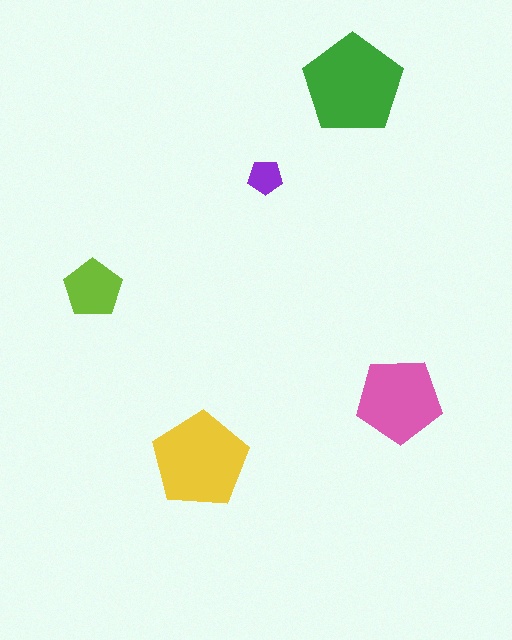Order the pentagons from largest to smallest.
the green one, the yellow one, the pink one, the lime one, the purple one.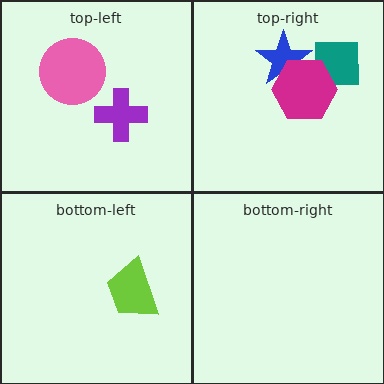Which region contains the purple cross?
The top-left region.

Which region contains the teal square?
The top-right region.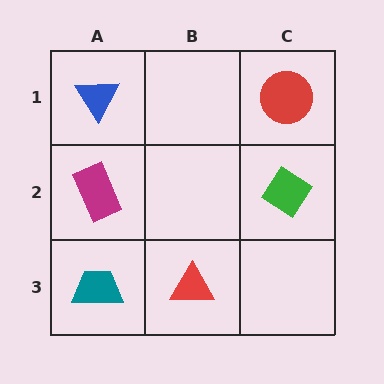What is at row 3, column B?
A red triangle.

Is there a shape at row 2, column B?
No, that cell is empty.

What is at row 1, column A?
A blue triangle.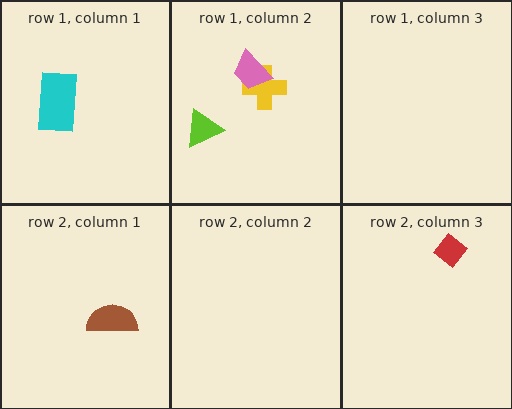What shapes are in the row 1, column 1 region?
The cyan rectangle.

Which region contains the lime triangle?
The row 1, column 2 region.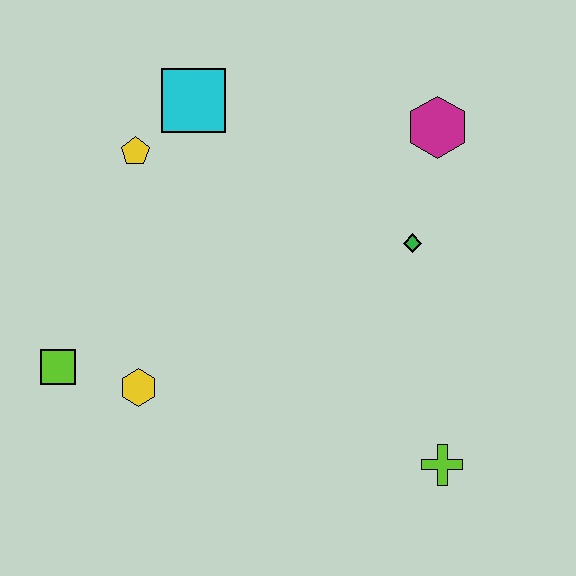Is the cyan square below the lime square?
No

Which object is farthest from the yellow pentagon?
The lime cross is farthest from the yellow pentagon.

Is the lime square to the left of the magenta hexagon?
Yes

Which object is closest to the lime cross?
The green diamond is closest to the lime cross.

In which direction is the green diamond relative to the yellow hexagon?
The green diamond is to the right of the yellow hexagon.